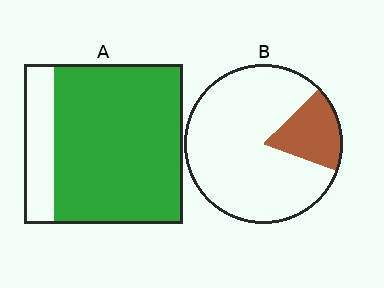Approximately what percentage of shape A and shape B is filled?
A is approximately 80% and B is approximately 20%.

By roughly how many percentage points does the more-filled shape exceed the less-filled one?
By roughly 65 percentage points (A over B).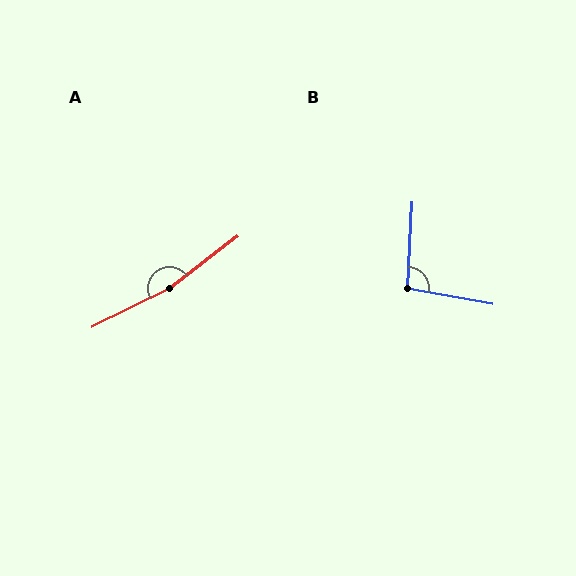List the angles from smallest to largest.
B (97°), A (169°).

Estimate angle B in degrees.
Approximately 97 degrees.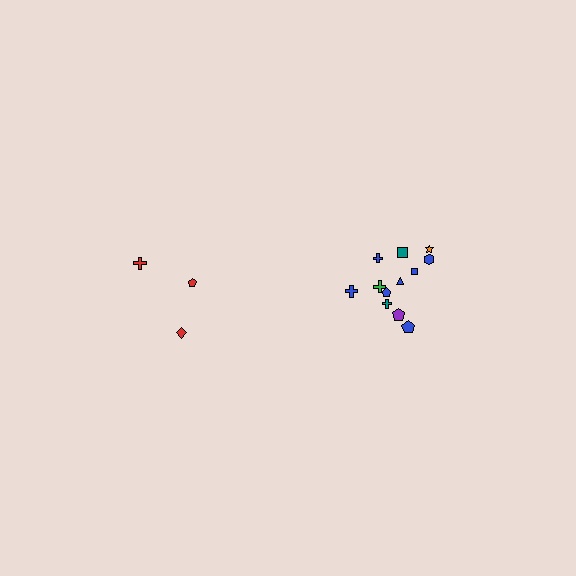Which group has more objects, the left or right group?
The right group.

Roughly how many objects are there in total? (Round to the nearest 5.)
Roughly 15 objects in total.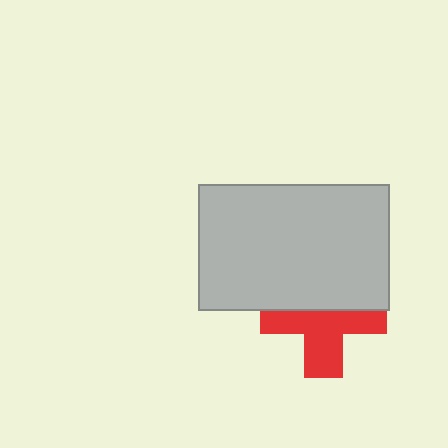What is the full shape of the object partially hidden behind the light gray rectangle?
The partially hidden object is a red cross.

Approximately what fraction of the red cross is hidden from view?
Roughly 45% of the red cross is hidden behind the light gray rectangle.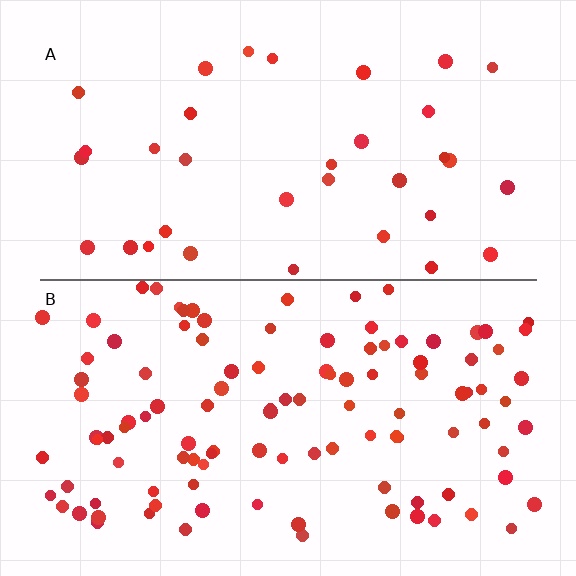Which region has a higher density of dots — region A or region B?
B (the bottom).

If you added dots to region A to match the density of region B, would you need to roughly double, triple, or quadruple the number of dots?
Approximately triple.